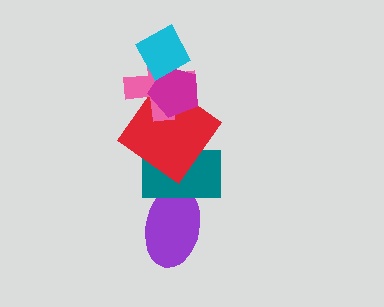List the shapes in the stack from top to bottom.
From top to bottom: the cyan diamond, the magenta pentagon, the pink cross, the red diamond, the teal rectangle, the purple ellipse.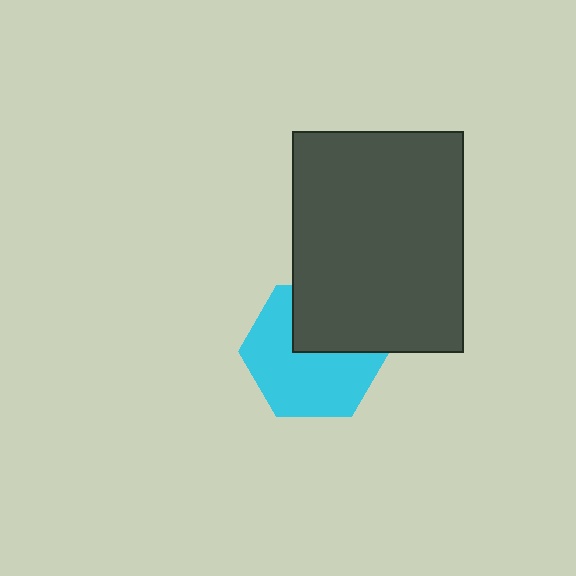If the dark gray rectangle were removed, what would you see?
You would see the complete cyan hexagon.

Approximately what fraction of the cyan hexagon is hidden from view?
Roughly 36% of the cyan hexagon is hidden behind the dark gray rectangle.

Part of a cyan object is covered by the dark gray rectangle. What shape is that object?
It is a hexagon.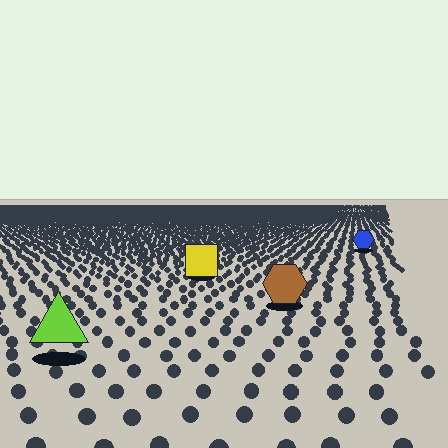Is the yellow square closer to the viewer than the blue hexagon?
Yes. The yellow square is closer — you can tell from the texture gradient: the ground texture is coarser near it.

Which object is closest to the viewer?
The lime triangle is closest. The texture marks near it are larger and more spread out.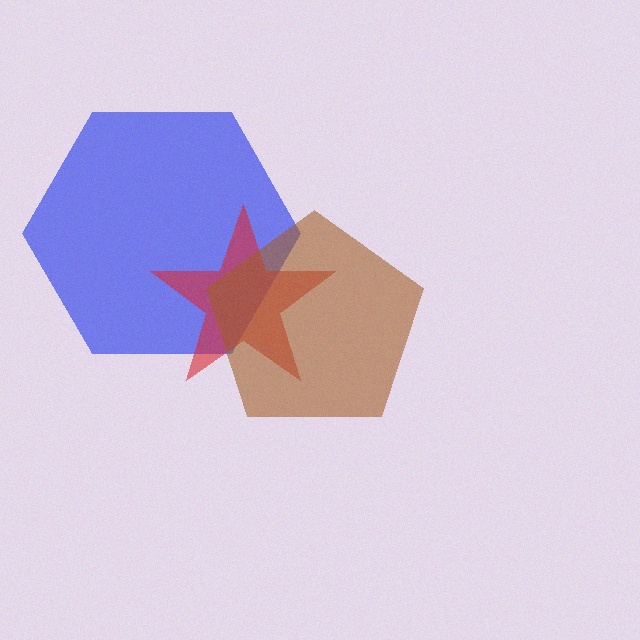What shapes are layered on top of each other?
The layered shapes are: a blue hexagon, a red star, a brown pentagon.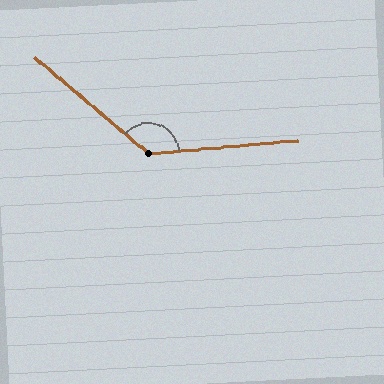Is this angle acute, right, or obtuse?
It is obtuse.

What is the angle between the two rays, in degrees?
Approximately 134 degrees.